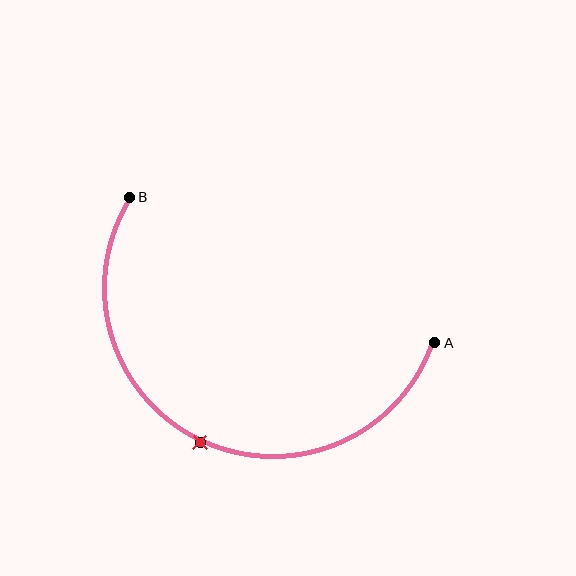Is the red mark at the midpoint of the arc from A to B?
Yes. The red mark lies on the arc at equal arc-length from both A and B — it is the arc midpoint.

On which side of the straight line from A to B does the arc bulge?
The arc bulges below the straight line connecting A and B.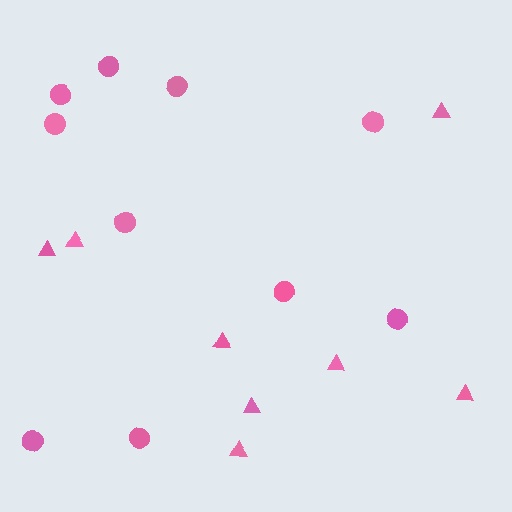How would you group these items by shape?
There are 2 groups: one group of circles (10) and one group of triangles (8).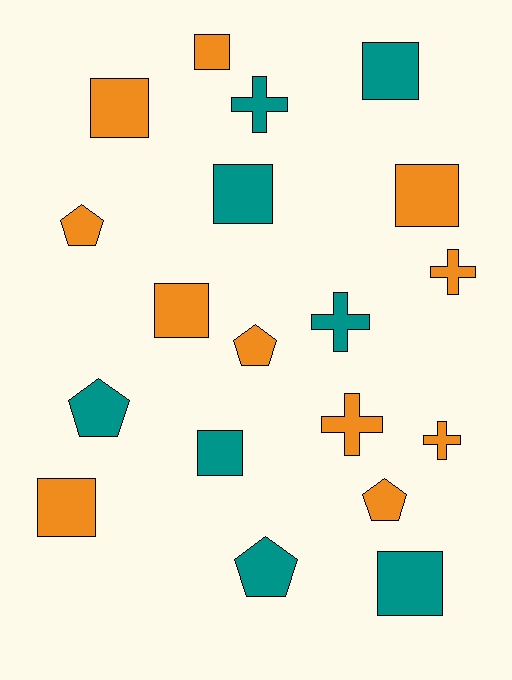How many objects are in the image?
There are 19 objects.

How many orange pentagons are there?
There are 3 orange pentagons.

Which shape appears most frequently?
Square, with 9 objects.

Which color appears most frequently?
Orange, with 11 objects.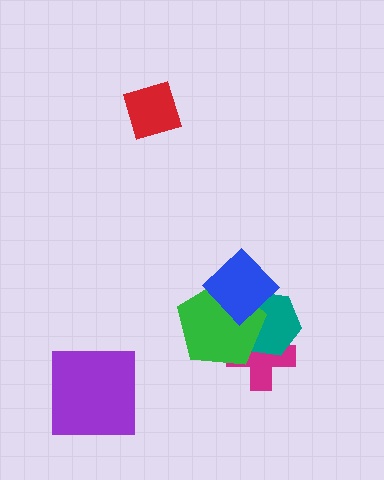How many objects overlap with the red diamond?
0 objects overlap with the red diamond.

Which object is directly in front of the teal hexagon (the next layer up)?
The green pentagon is directly in front of the teal hexagon.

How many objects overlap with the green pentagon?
3 objects overlap with the green pentagon.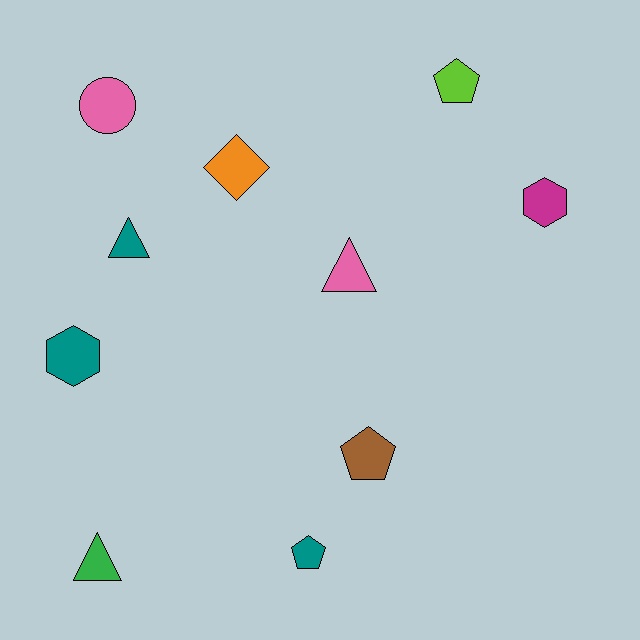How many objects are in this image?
There are 10 objects.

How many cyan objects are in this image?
There are no cyan objects.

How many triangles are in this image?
There are 3 triangles.